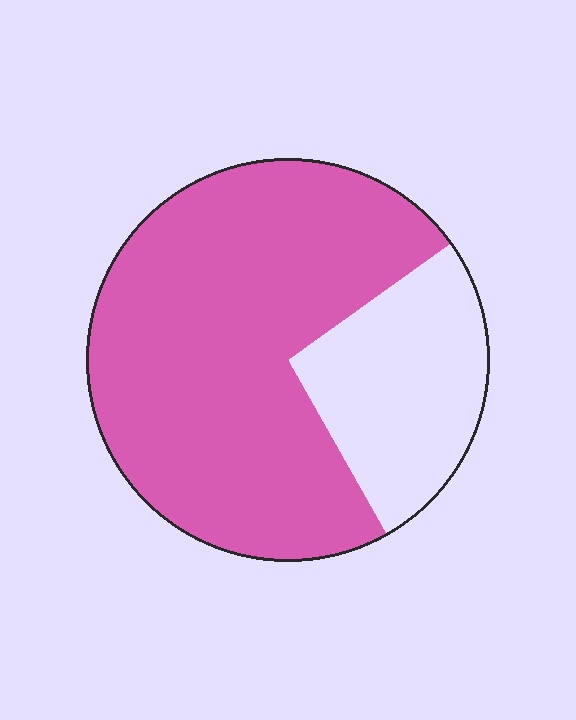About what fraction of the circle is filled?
About three quarters (3/4).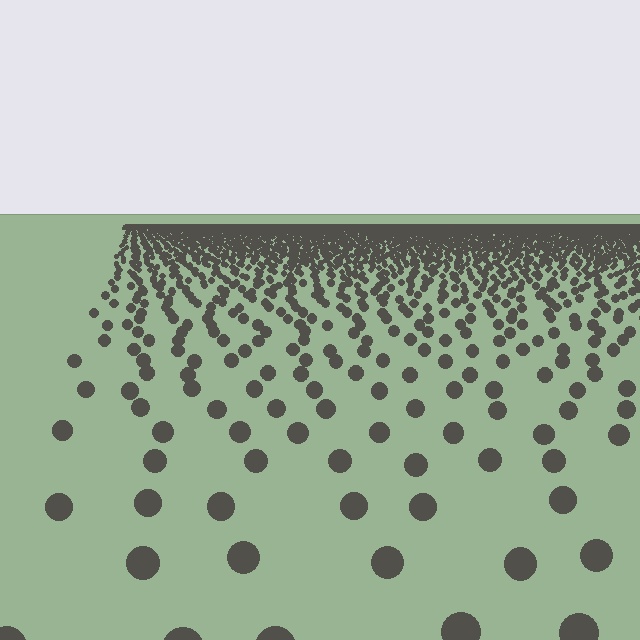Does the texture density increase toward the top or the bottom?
Density increases toward the top.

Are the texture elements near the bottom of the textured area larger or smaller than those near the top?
Larger. Near the bottom, elements are closer to the viewer and appear at a bigger on-screen size.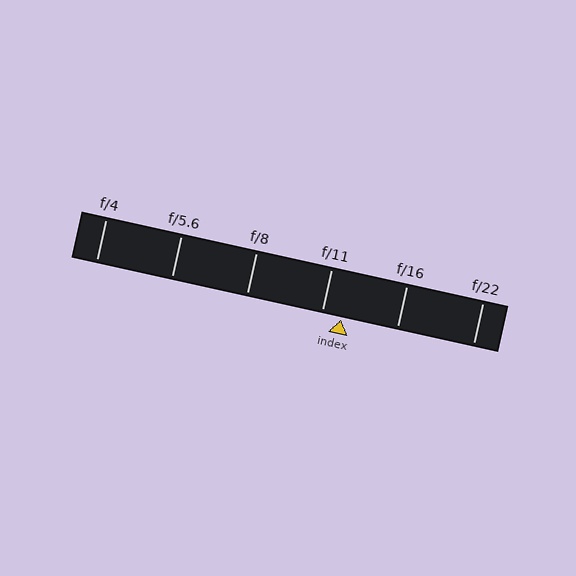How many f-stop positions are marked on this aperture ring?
There are 6 f-stop positions marked.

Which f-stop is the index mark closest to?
The index mark is closest to f/11.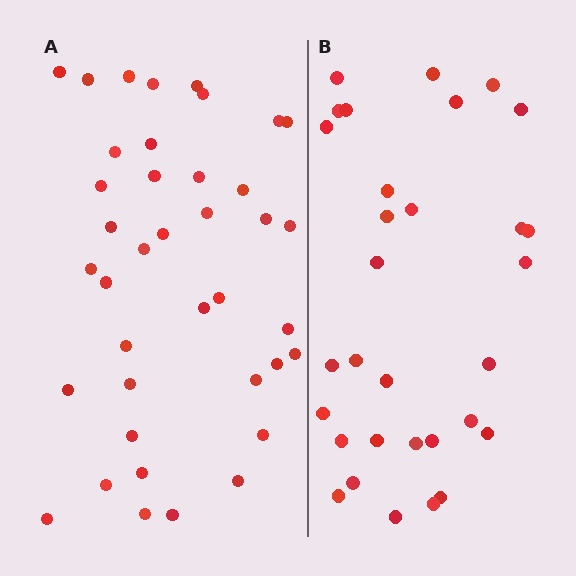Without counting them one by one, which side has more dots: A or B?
Region A (the left region) has more dots.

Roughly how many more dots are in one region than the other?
Region A has roughly 8 or so more dots than region B.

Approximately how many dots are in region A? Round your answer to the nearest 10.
About 40 dots. (The exact count is 39, which rounds to 40.)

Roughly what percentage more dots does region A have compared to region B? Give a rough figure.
About 25% more.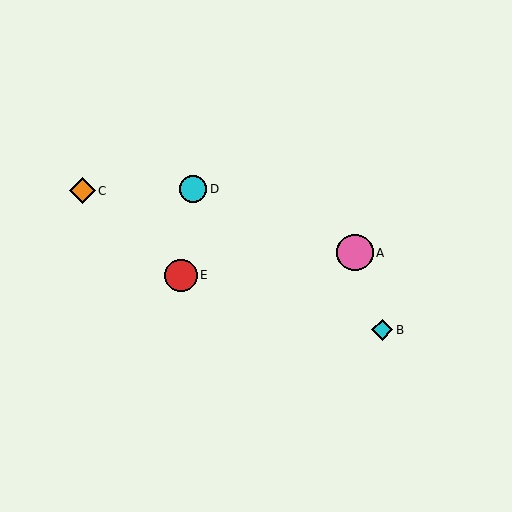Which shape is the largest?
The pink circle (labeled A) is the largest.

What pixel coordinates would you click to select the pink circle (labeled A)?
Click at (355, 253) to select the pink circle A.